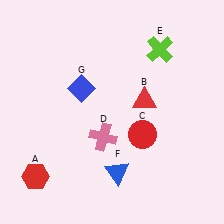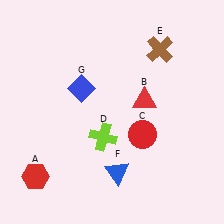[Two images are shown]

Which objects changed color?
D changed from pink to lime. E changed from lime to brown.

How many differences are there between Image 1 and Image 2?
There are 2 differences between the two images.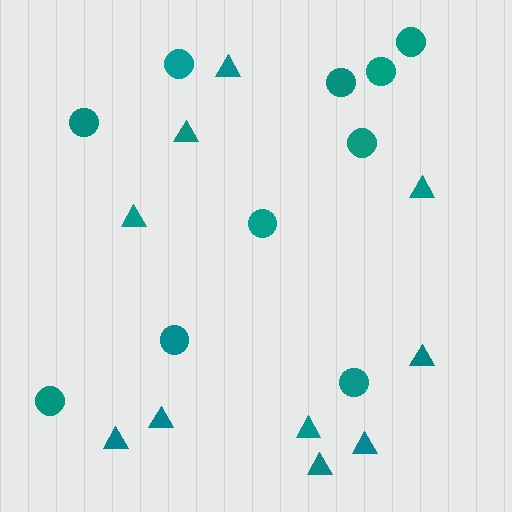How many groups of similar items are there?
There are 2 groups: one group of triangles (10) and one group of circles (10).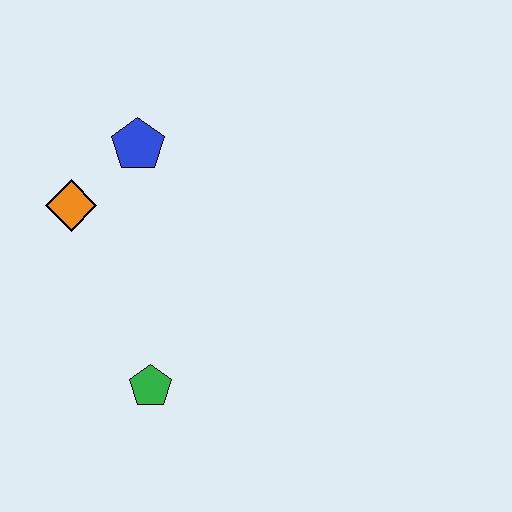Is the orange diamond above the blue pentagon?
No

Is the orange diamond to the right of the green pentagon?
No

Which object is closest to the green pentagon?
The orange diamond is closest to the green pentagon.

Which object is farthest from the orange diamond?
The green pentagon is farthest from the orange diamond.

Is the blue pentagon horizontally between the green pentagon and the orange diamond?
Yes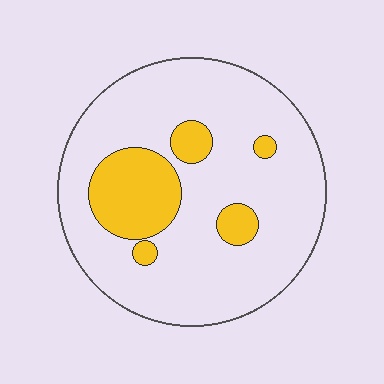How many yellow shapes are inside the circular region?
5.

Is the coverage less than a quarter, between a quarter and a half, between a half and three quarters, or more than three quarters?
Less than a quarter.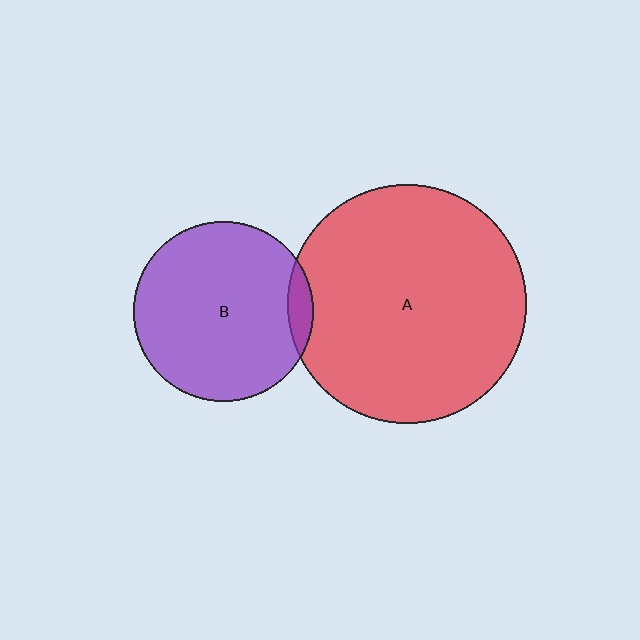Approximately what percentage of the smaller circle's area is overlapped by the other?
Approximately 5%.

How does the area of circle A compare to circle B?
Approximately 1.8 times.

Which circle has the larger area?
Circle A (red).